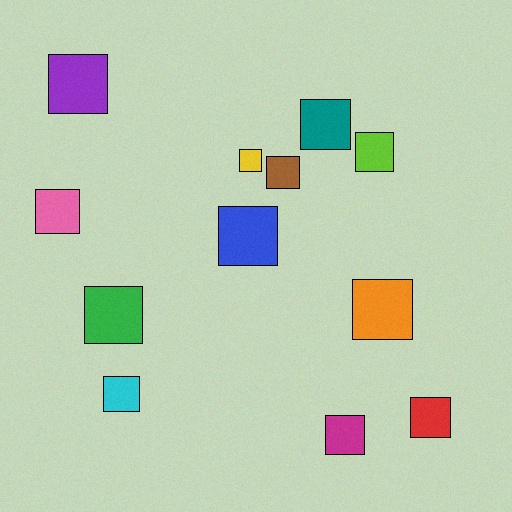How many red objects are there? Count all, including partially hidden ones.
There is 1 red object.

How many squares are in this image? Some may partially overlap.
There are 12 squares.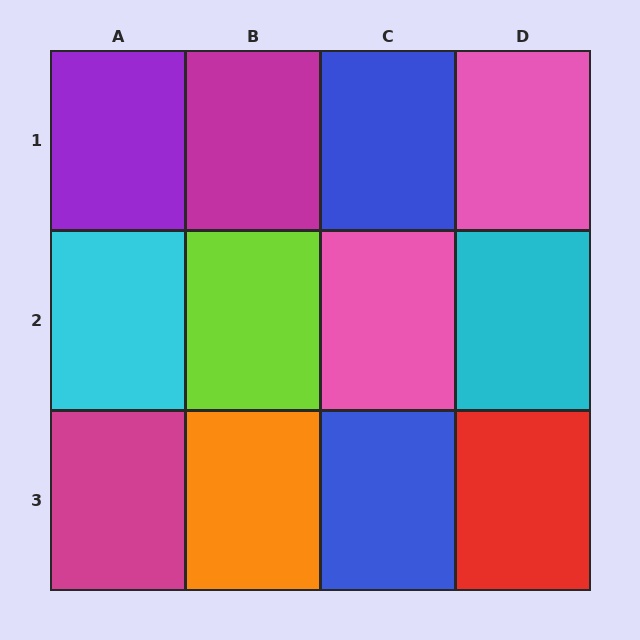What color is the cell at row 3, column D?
Red.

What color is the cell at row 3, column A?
Magenta.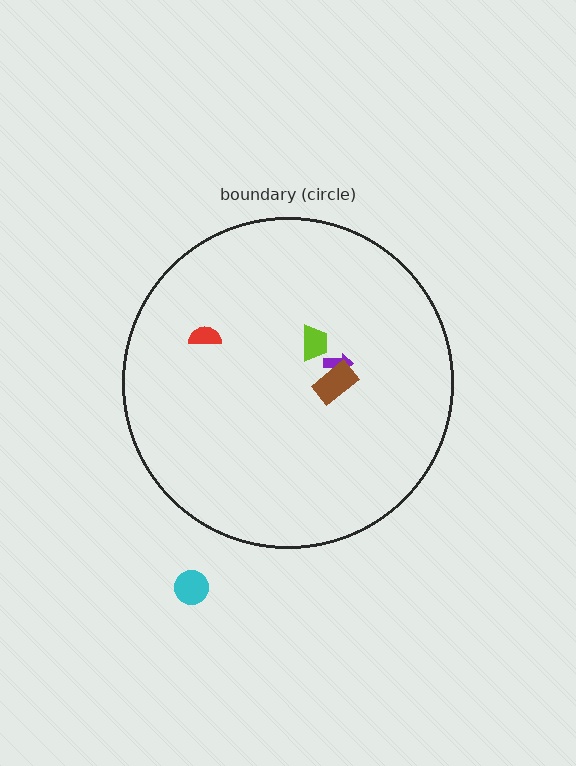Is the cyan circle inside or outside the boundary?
Outside.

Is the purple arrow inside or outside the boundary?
Inside.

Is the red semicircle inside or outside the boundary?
Inside.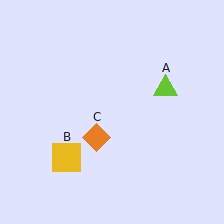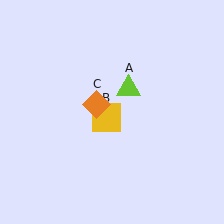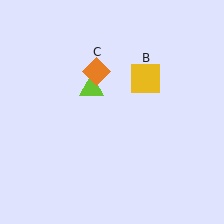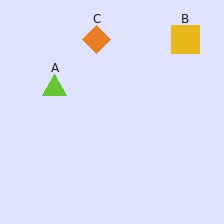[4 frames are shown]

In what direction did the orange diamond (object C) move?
The orange diamond (object C) moved up.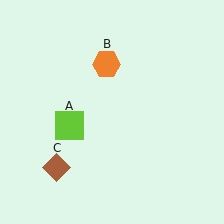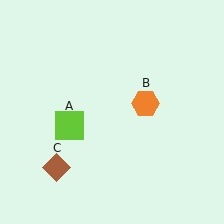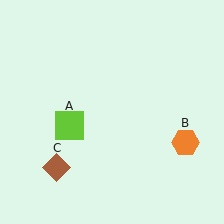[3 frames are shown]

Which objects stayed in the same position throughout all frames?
Lime square (object A) and brown diamond (object C) remained stationary.